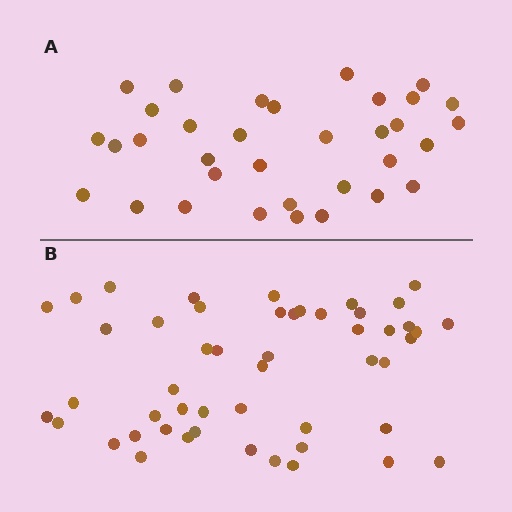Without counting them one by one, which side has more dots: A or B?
Region B (the bottom region) has more dots.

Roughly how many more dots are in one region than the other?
Region B has approximately 15 more dots than region A.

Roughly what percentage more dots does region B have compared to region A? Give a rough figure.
About 45% more.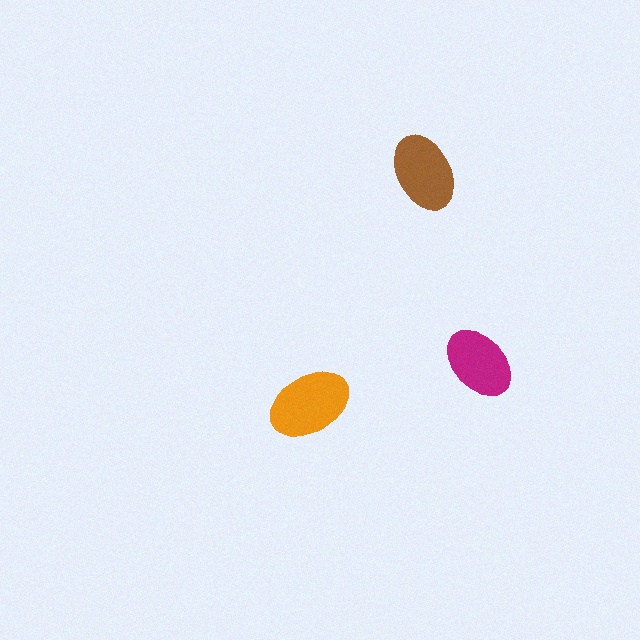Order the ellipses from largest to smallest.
the orange one, the brown one, the magenta one.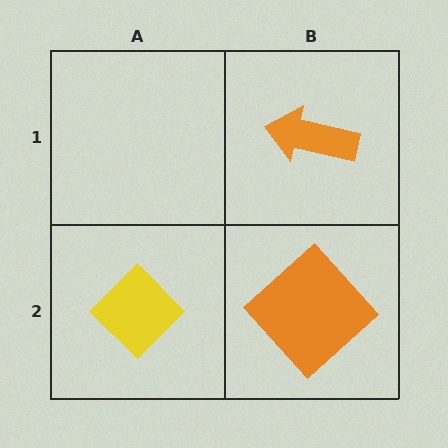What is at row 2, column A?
A yellow diamond.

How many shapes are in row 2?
2 shapes.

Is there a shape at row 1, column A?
No, that cell is empty.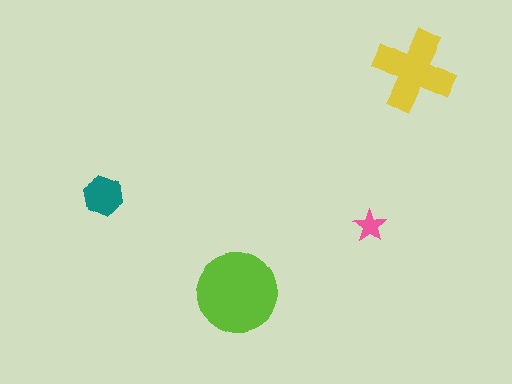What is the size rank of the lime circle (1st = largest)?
1st.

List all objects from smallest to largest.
The pink star, the teal hexagon, the yellow cross, the lime circle.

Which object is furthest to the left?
The teal hexagon is leftmost.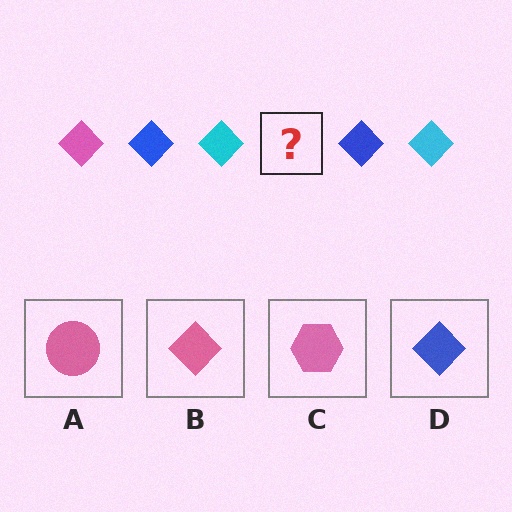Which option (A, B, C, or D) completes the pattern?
B.